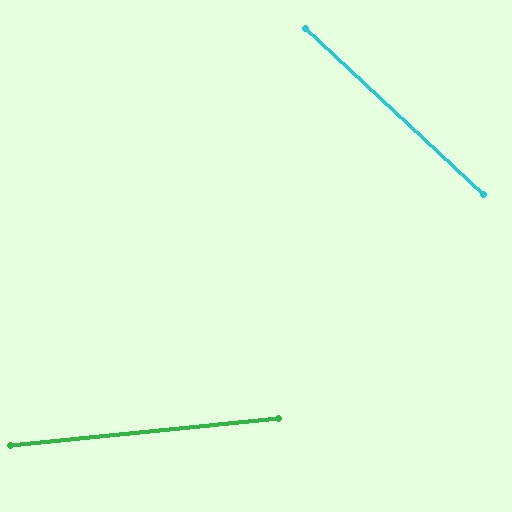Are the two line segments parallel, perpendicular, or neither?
Neither parallel nor perpendicular — they differ by about 49°.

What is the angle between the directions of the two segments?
Approximately 49 degrees.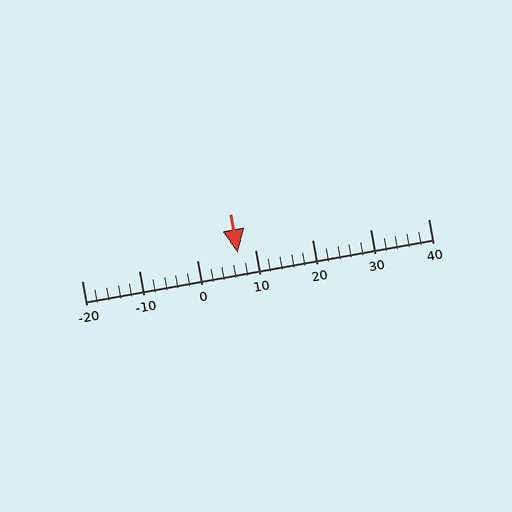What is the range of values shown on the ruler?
The ruler shows values from -20 to 40.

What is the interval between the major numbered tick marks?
The major tick marks are spaced 10 units apart.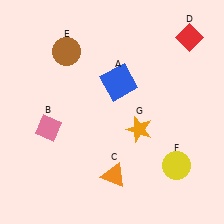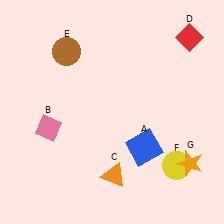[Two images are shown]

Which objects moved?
The objects that moved are: the blue square (A), the orange star (G).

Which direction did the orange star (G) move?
The orange star (G) moved right.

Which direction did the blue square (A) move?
The blue square (A) moved down.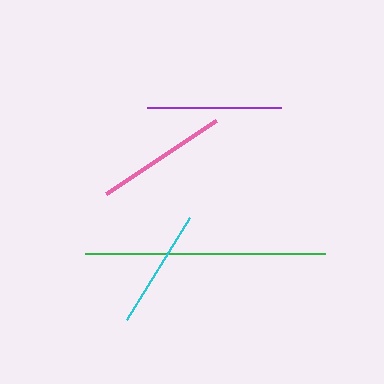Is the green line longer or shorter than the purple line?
The green line is longer than the purple line.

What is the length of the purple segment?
The purple segment is approximately 135 pixels long.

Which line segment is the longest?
The green line is the longest at approximately 240 pixels.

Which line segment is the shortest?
The cyan line is the shortest at approximately 120 pixels.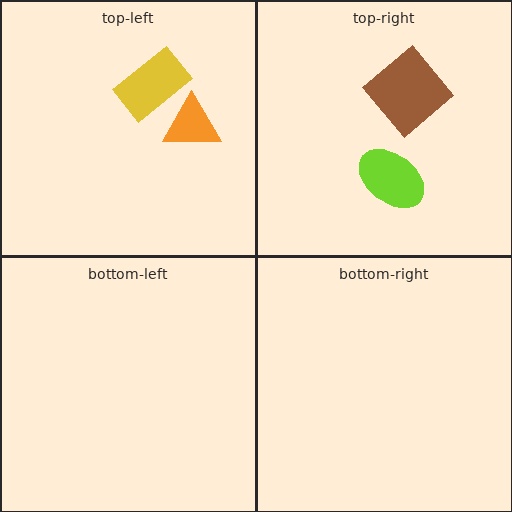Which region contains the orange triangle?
The top-left region.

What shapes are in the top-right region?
The lime ellipse, the brown diamond.